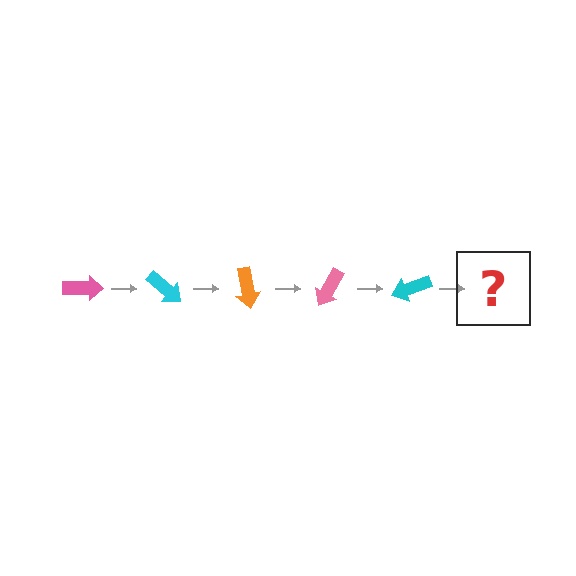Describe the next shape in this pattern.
It should be an orange arrow, rotated 200 degrees from the start.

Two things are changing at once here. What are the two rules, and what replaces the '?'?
The two rules are that it rotates 40 degrees each step and the color cycles through pink, cyan, and orange. The '?' should be an orange arrow, rotated 200 degrees from the start.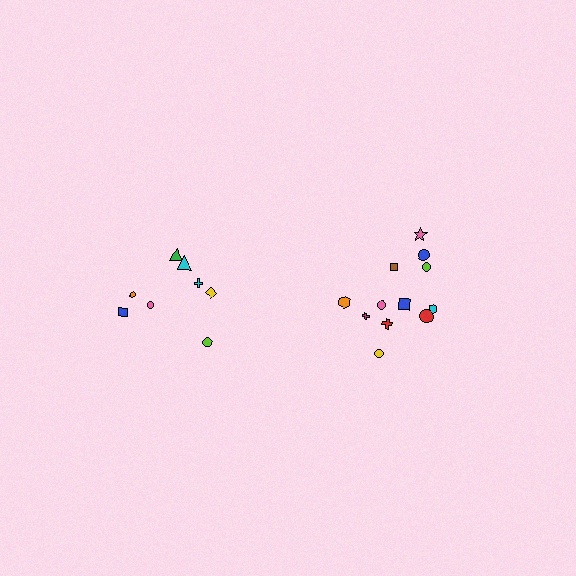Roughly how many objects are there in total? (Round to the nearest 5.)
Roughly 20 objects in total.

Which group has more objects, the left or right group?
The right group.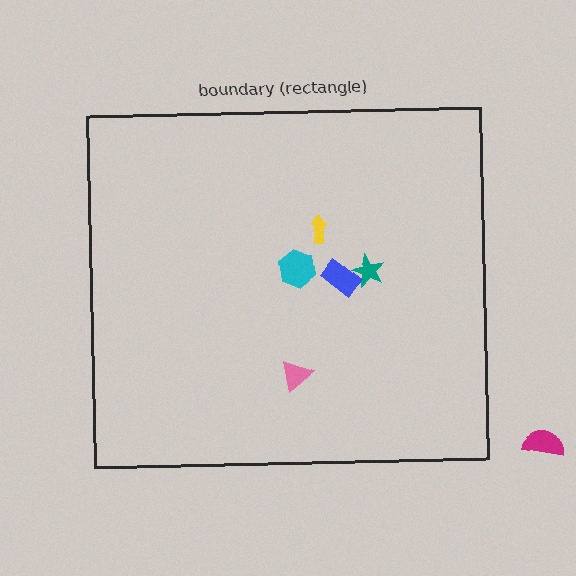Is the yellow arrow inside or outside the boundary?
Inside.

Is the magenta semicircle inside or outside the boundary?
Outside.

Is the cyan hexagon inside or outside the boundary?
Inside.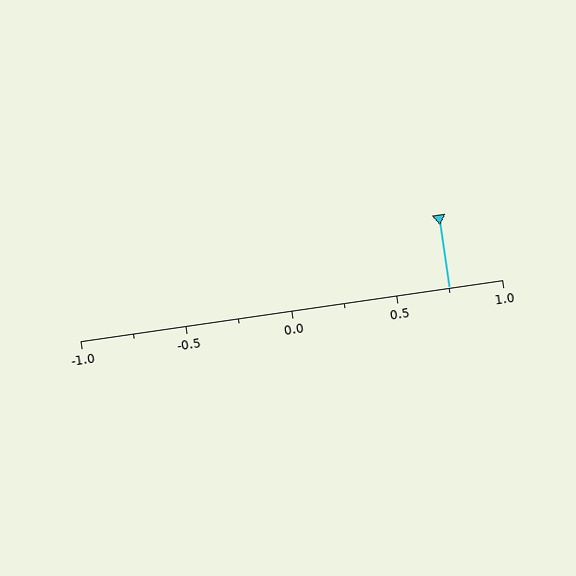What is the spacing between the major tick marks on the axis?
The major ticks are spaced 0.5 apart.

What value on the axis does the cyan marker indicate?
The marker indicates approximately 0.75.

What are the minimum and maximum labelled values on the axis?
The axis runs from -1.0 to 1.0.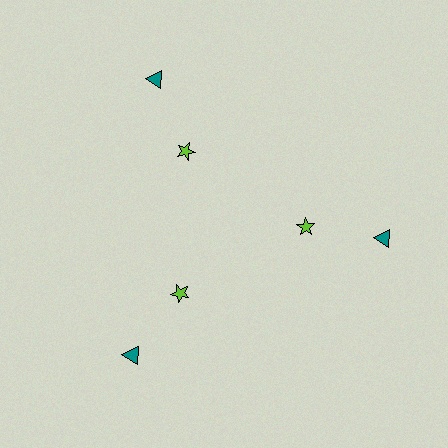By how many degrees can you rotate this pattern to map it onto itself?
The pattern maps onto itself every 120 degrees of rotation.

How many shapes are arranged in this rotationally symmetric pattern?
There are 6 shapes, arranged in 3 groups of 2.